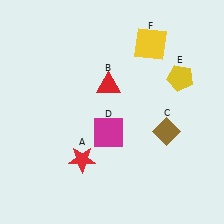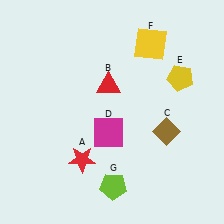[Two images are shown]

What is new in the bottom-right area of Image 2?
A lime pentagon (G) was added in the bottom-right area of Image 2.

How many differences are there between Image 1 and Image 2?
There is 1 difference between the two images.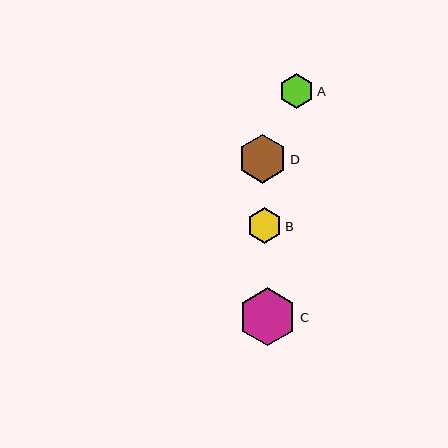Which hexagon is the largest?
Hexagon C is the largest with a size of approximately 58 pixels.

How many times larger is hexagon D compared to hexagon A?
Hexagon D is approximately 1.4 times the size of hexagon A.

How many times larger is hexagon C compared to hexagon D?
Hexagon C is approximately 1.2 times the size of hexagon D.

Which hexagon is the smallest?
Hexagon A is the smallest with a size of approximately 35 pixels.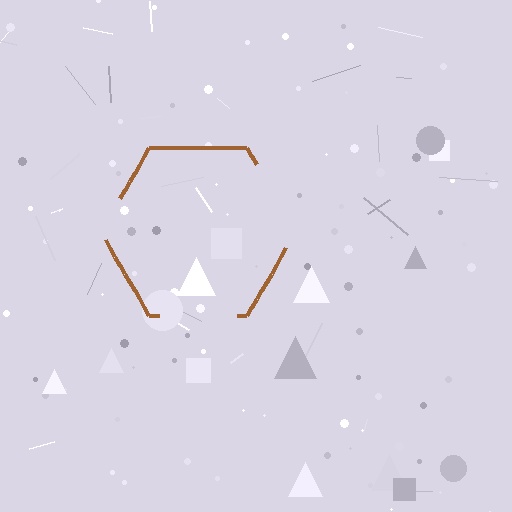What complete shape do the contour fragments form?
The contour fragments form a hexagon.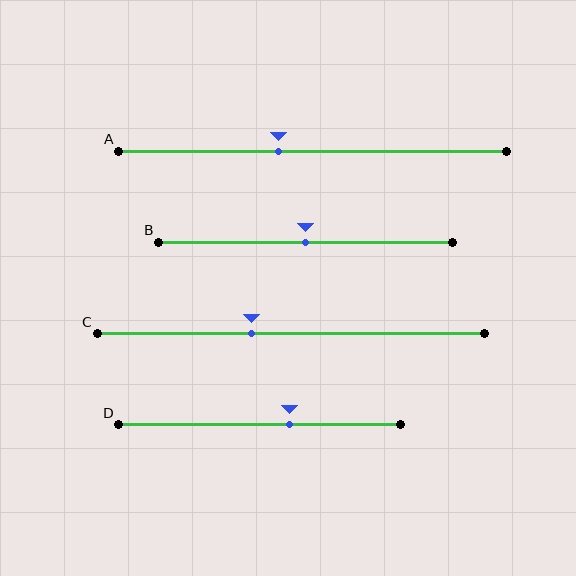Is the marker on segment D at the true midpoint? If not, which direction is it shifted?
No, the marker on segment D is shifted to the right by about 11% of the segment length.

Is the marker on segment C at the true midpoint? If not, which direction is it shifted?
No, the marker on segment C is shifted to the left by about 10% of the segment length.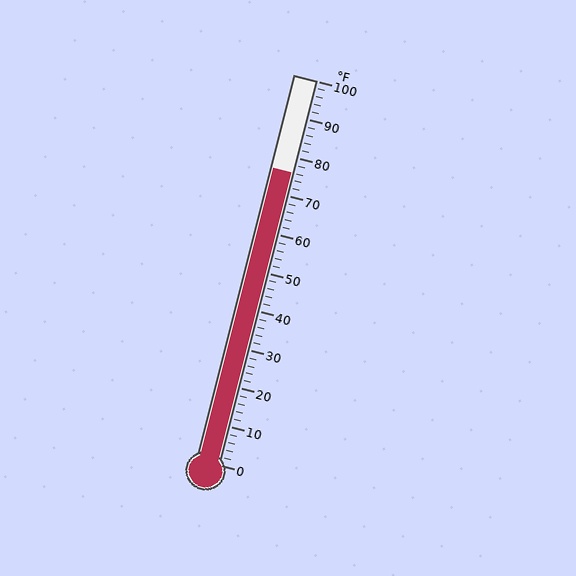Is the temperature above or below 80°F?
The temperature is below 80°F.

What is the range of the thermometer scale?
The thermometer scale ranges from 0°F to 100°F.